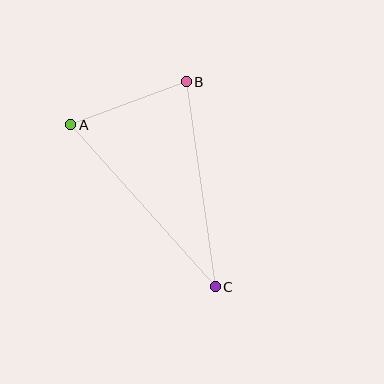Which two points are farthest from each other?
Points A and C are farthest from each other.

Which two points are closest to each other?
Points A and B are closest to each other.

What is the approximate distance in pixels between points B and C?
The distance between B and C is approximately 207 pixels.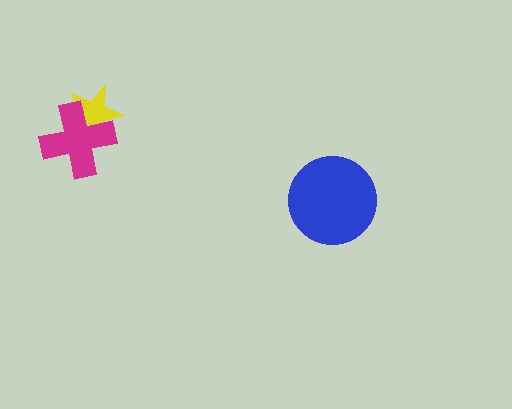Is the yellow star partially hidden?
Yes, it is partially covered by another shape.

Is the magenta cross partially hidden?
No, no other shape covers it.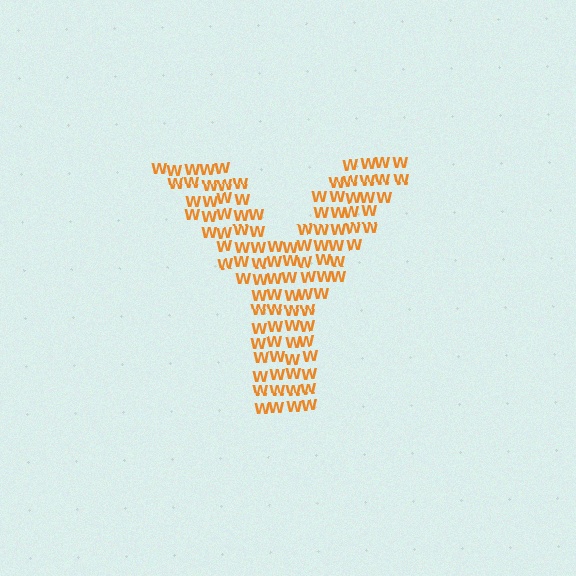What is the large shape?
The large shape is the letter Y.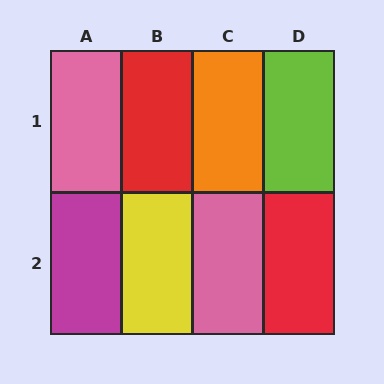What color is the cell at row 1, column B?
Red.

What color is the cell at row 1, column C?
Orange.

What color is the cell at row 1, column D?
Lime.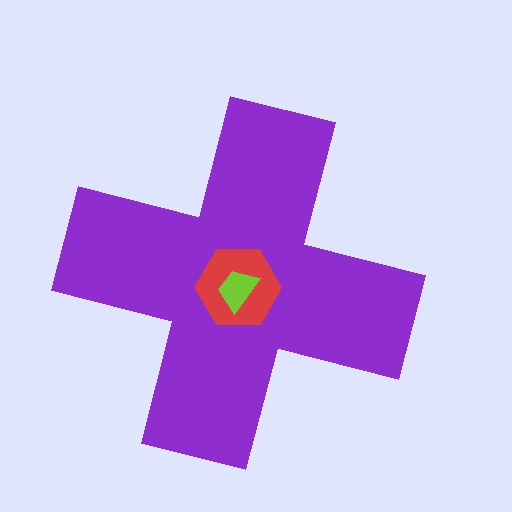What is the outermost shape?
The purple cross.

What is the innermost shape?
The lime trapezoid.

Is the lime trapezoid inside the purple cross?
Yes.